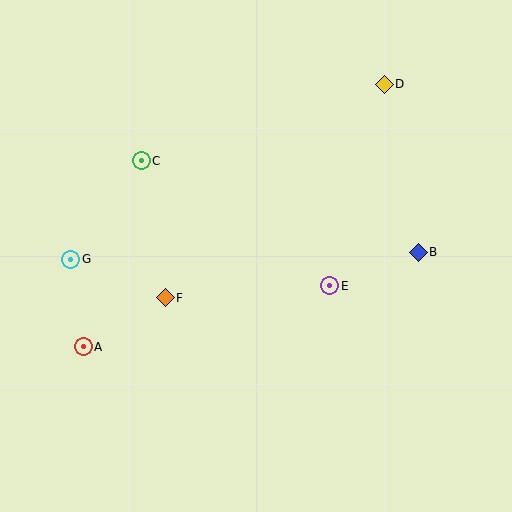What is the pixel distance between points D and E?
The distance between D and E is 209 pixels.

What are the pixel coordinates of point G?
Point G is at (71, 259).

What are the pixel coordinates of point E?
Point E is at (330, 286).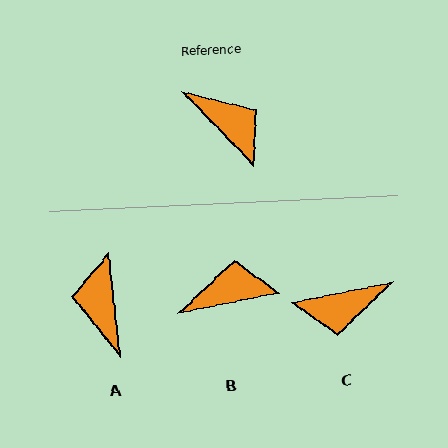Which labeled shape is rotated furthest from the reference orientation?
A, about 142 degrees away.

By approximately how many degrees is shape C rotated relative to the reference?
Approximately 123 degrees clockwise.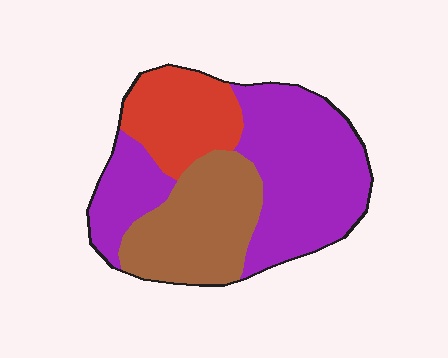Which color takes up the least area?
Red, at roughly 20%.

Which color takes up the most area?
Purple, at roughly 50%.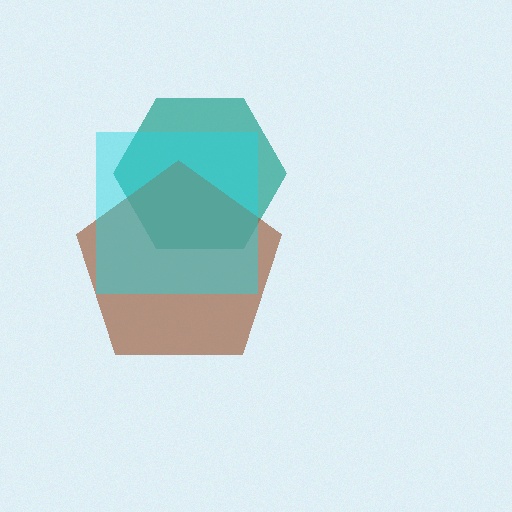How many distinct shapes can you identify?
There are 3 distinct shapes: a teal hexagon, a brown pentagon, a cyan square.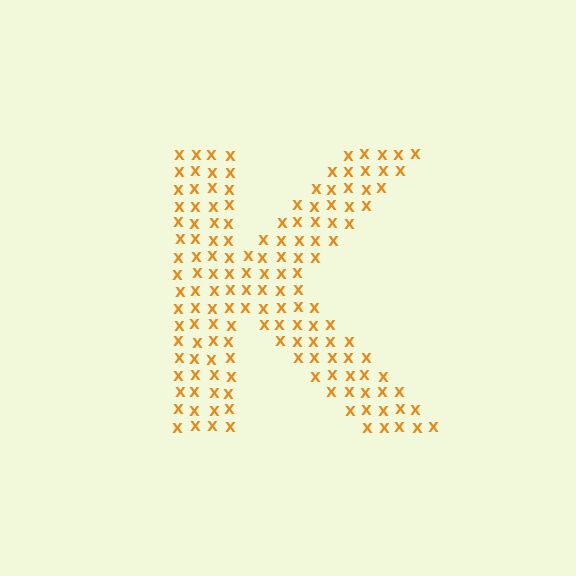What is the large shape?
The large shape is the letter K.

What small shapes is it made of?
It is made of small letter X's.